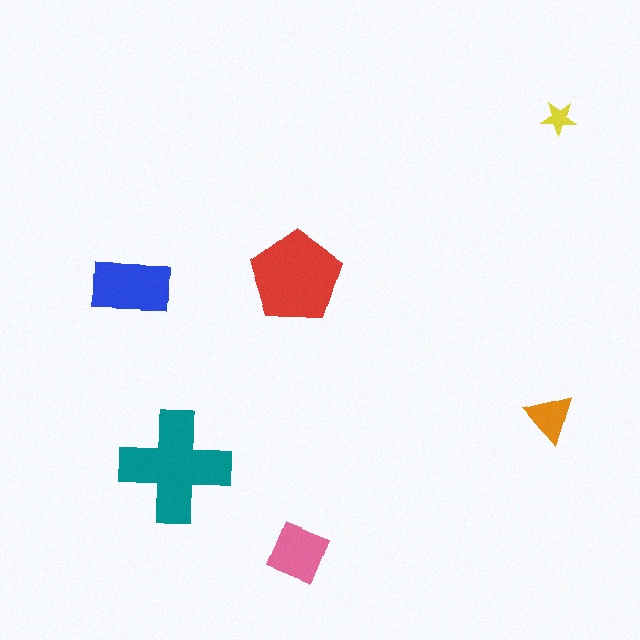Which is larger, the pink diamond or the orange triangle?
The pink diamond.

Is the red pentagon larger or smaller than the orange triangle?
Larger.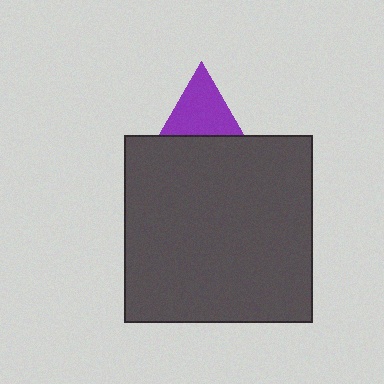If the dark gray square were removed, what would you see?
You would see the complete purple triangle.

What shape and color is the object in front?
The object in front is a dark gray square.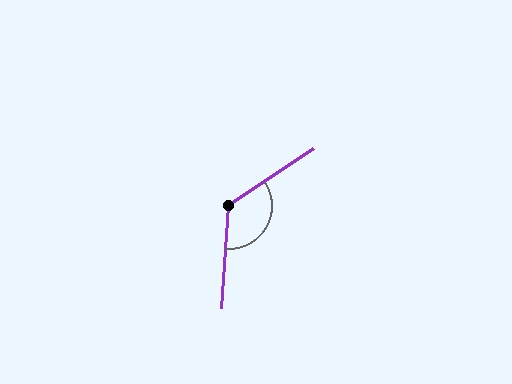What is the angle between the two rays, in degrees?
Approximately 128 degrees.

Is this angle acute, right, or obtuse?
It is obtuse.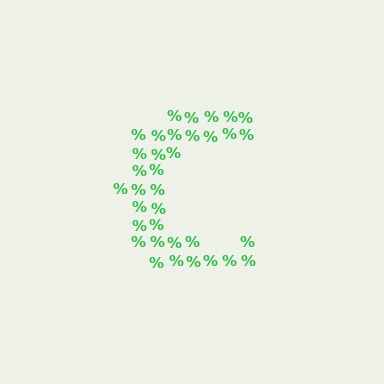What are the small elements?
The small elements are percent signs.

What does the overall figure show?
The overall figure shows the letter C.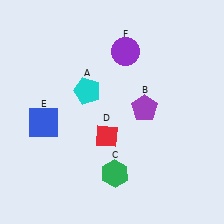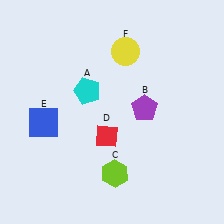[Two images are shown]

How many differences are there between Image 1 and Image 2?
There are 2 differences between the two images.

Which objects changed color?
C changed from green to lime. F changed from purple to yellow.